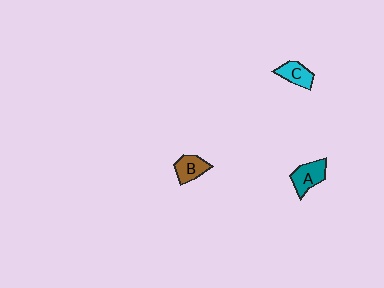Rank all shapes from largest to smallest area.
From largest to smallest: A (teal), B (brown), C (cyan).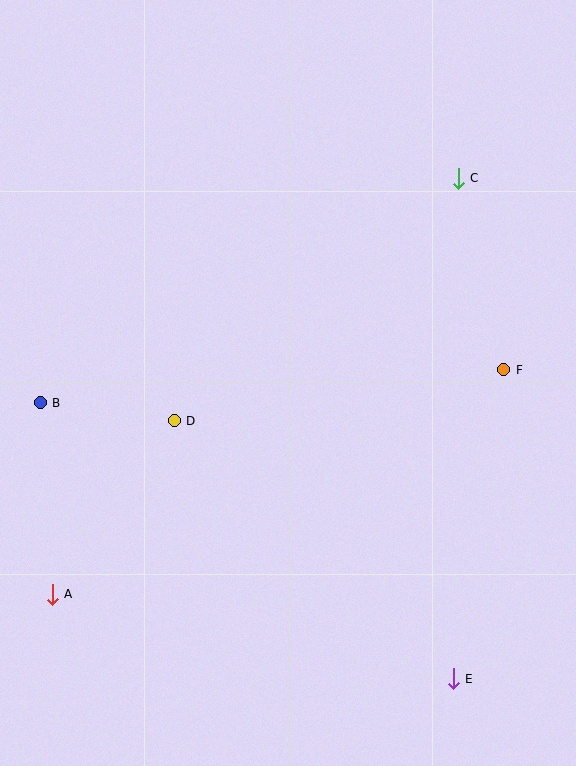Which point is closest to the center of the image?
Point D at (174, 421) is closest to the center.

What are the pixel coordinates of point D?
Point D is at (174, 421).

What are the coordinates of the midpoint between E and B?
The midpoint between E and B is at (247, 541).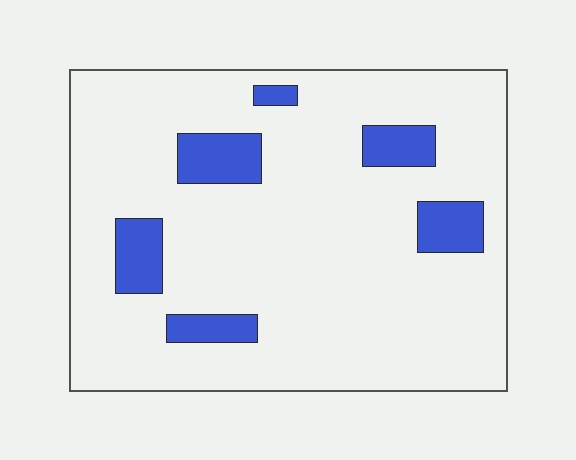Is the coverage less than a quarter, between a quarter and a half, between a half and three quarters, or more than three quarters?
Less than a quarter.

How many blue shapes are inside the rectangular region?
6.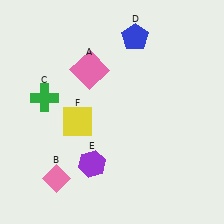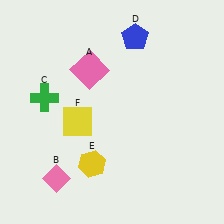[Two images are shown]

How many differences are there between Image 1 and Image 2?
There is 1 difference between the two images.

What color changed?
The hexagon (E) changed from purple in Image 1 to yellow in Image 2.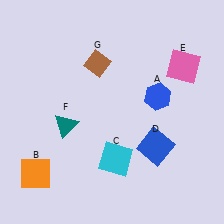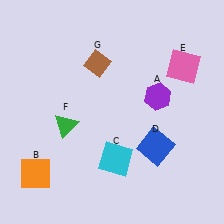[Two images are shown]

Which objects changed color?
A changed from blue to purple. F changed from teal to green.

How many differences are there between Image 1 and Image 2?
There are 2 differences between the two images.